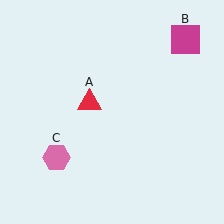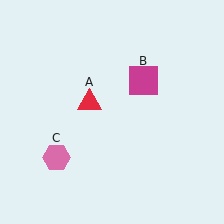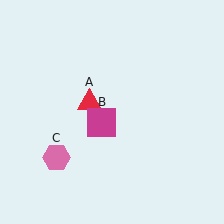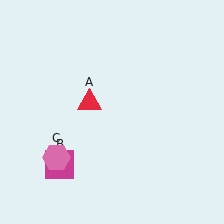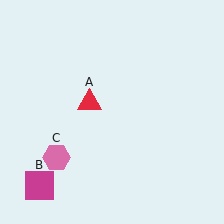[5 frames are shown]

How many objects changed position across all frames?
1 object changed position: magenta square (object B).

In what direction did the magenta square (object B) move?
The magenta square (object B) moved down and to the left.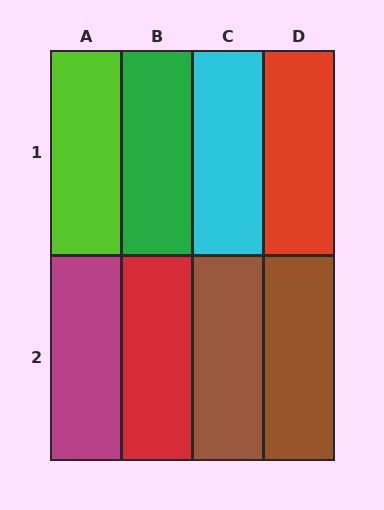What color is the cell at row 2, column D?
Brown.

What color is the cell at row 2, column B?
Red.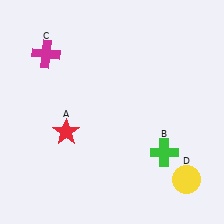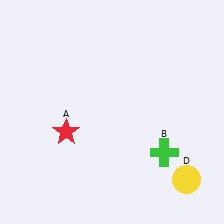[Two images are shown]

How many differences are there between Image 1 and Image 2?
There is 1 difference between the two images.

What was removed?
The magenta cross (C) was removed in Image 2.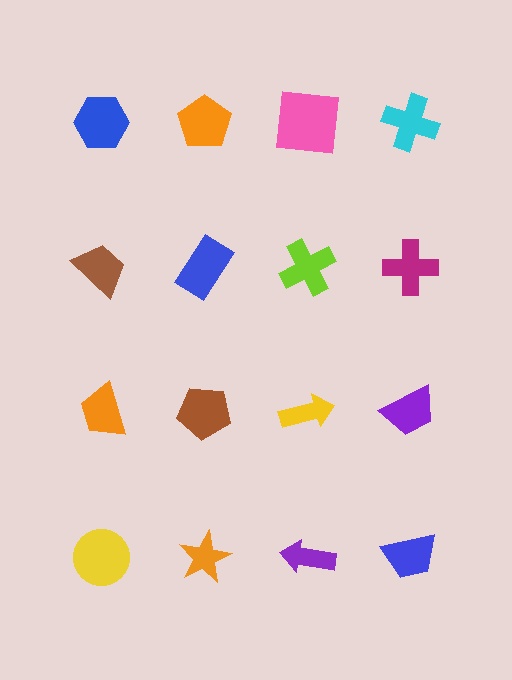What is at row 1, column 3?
A pink square.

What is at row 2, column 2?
A blue rectangle.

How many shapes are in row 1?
4 shapes.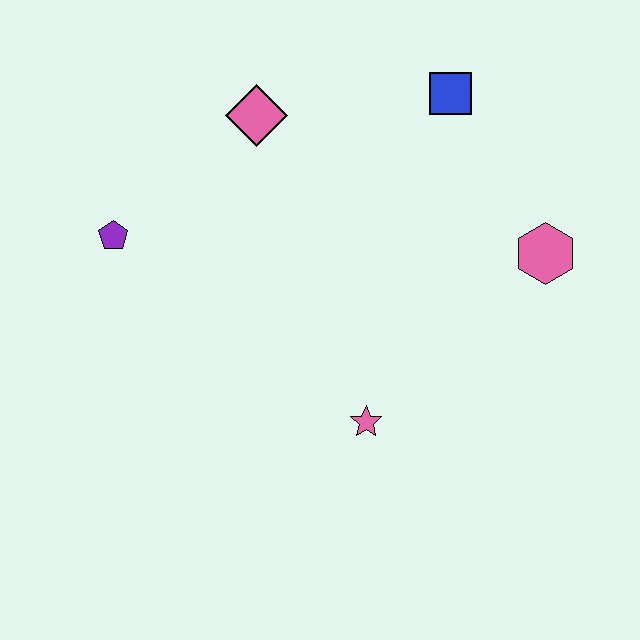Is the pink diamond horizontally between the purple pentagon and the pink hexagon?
Yes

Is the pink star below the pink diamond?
Yes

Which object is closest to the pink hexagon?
The blue square is closest to the pink hexagon.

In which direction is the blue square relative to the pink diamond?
The blue square is to the right of the pink diamond.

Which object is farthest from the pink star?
The blue square is farthest from the pink star.